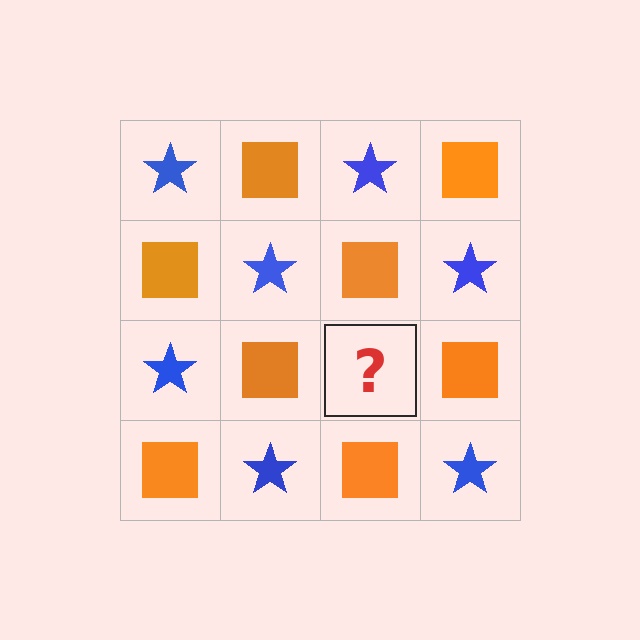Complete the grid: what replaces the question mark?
The question mark should be replaced with a blue star.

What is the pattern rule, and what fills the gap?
The rule is that it alternates blue star and orange square in a checkerboard pattern. The gap should be filled with a blue star.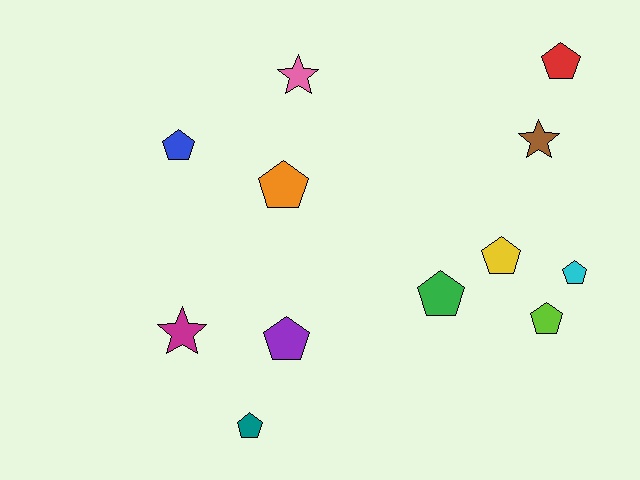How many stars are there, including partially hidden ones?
There are 3 stars.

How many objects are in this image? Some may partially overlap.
There are 12 objects.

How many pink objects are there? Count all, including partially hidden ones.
There is 1 pink object.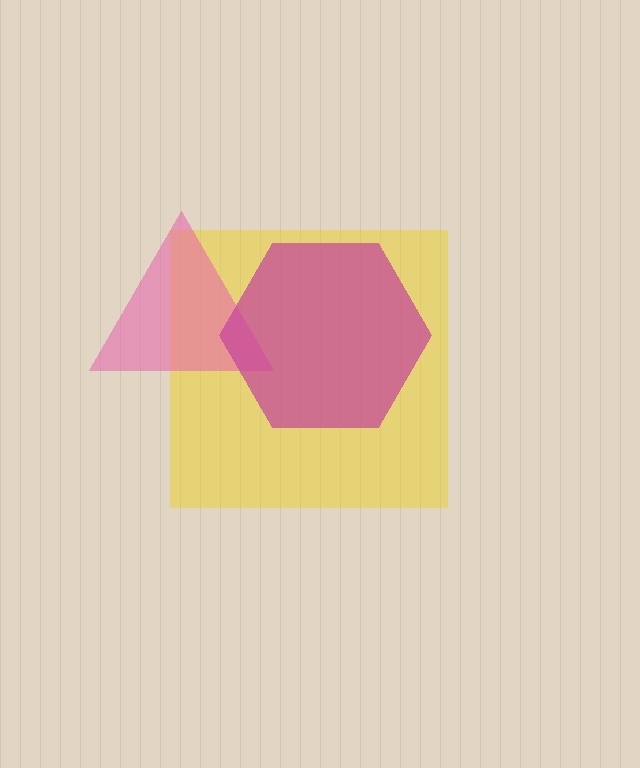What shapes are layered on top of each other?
The layered shapes are: a yellow square, a pink triangle, a magenta hexagon.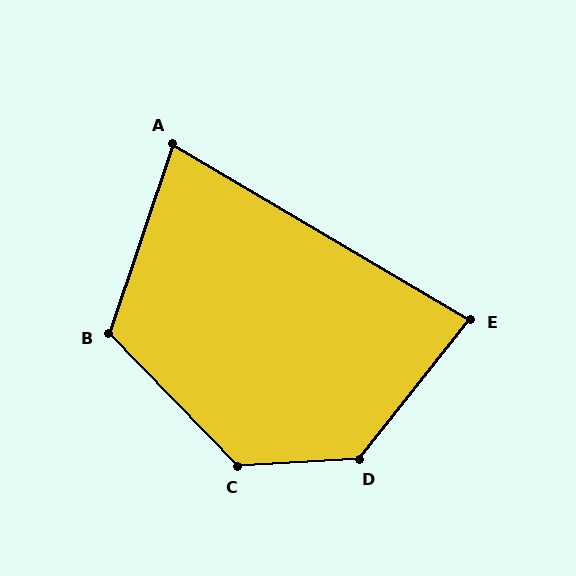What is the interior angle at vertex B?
Approximately 117 degrees (obtuse).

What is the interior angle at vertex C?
Approximately 131 degrees (obtuse).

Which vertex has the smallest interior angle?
A, at approximately 78 degrees.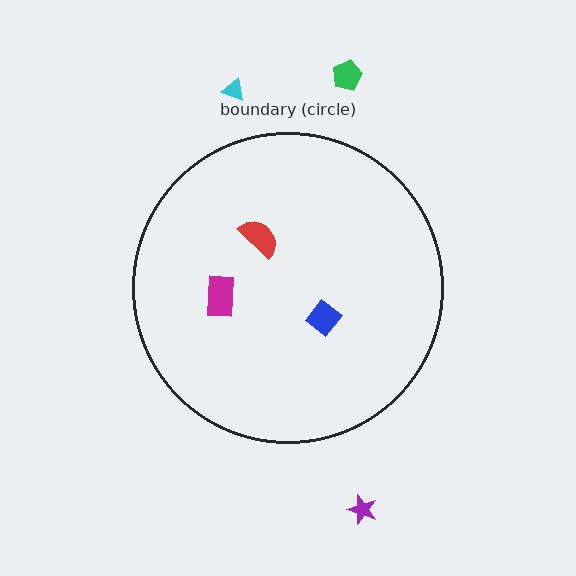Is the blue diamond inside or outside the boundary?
Inside.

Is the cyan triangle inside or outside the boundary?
Outside.